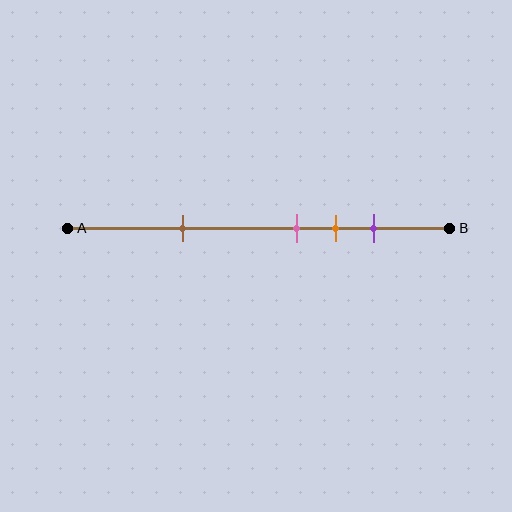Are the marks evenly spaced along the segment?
No, the marks are not evenly spaced.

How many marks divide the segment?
There are 4 marks dividing the segment.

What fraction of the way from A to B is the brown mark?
The brown mark is approximately 30% (0.3) of the way from A to B.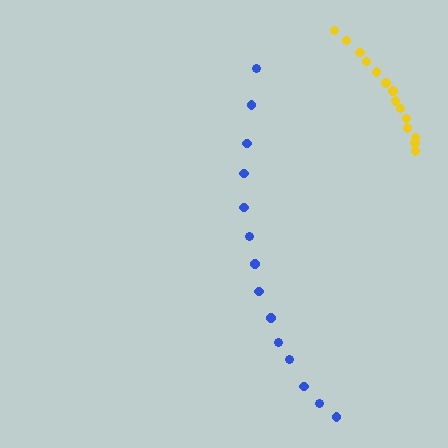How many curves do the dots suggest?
There are 2 distinct paths.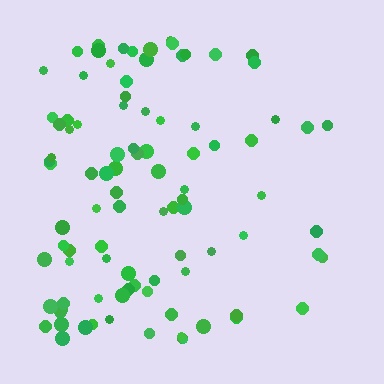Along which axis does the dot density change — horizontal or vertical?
Horizontal.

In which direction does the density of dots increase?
From right to left, with the left side densest.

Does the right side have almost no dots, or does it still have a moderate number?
Still a moderate number, just noticeably fewer than the left.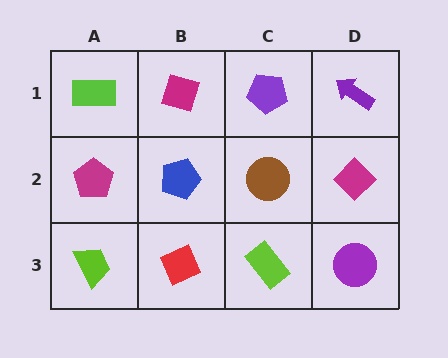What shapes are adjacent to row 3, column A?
A magenta pentagon (row 2, column A), a red diamond (row 3, column B).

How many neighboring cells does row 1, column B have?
3.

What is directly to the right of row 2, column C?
A magenta diamond.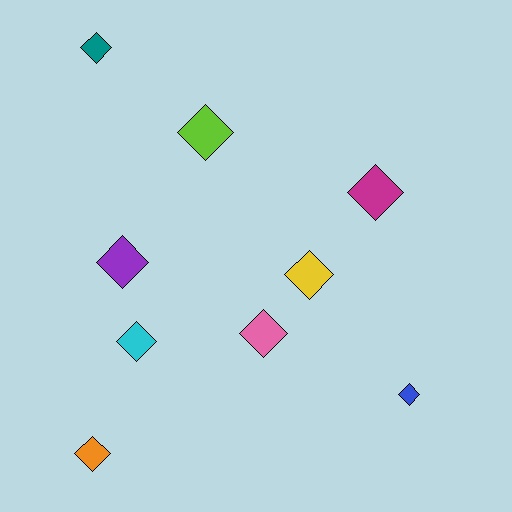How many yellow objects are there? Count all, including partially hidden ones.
There is 1 yellow object.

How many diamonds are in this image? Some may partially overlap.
There are 9 diamonds.